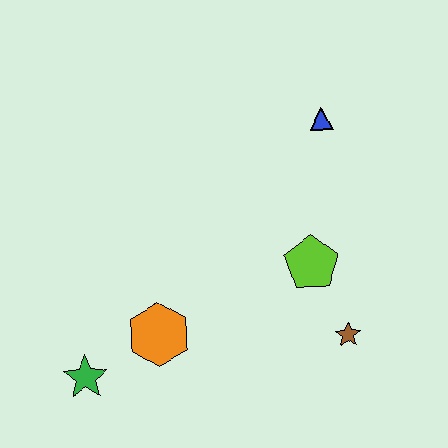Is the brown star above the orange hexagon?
No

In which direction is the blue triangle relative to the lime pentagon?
The blue triangle is above the lime pentagon.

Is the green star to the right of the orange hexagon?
No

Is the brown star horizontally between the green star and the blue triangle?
No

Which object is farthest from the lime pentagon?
The green star is farthest from the lime pentagon.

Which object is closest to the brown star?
The lime pentagon is closest to the brown star.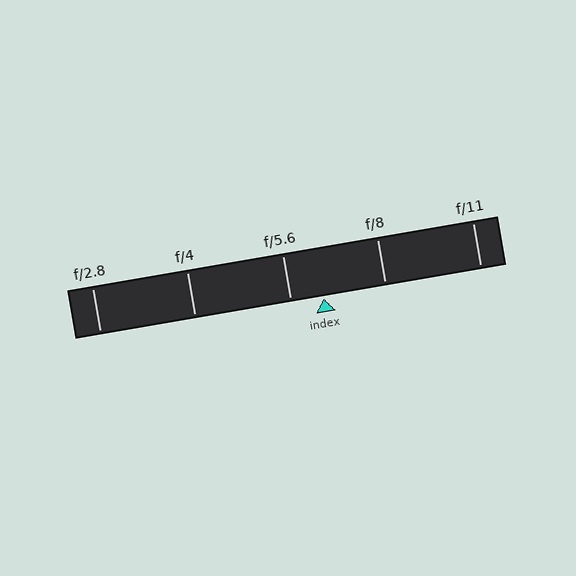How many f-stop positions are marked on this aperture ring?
There are 5 f-stop positions marked.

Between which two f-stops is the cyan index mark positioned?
The index mark is between f/5.6 and f/8.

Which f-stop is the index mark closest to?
The index mark is closest to f/5.6.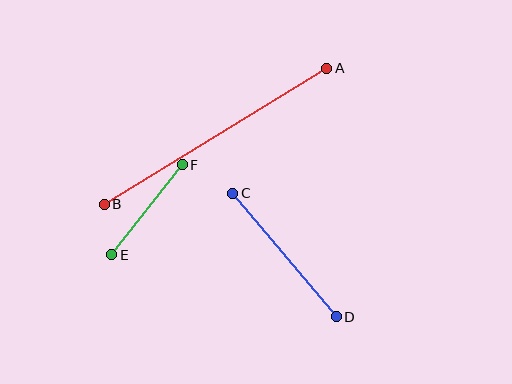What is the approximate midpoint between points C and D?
The midpoint is at approximately (285, 255) pixels.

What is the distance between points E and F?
The distance is approximately 114 pixels.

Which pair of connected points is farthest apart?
Points A and B are farthest apart.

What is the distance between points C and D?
The distance is approximately 162 pixels.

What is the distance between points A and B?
The distance is approximately 261 pixels.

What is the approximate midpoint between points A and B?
The midpoint is at approximately (216, 136) pixels.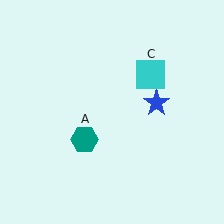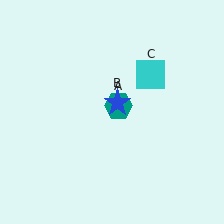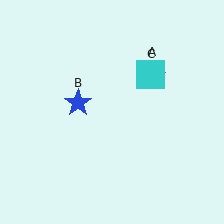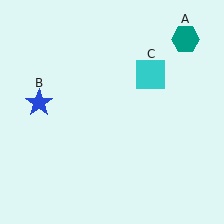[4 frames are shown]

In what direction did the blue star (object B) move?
The blue star (object B) moved left.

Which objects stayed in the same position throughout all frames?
Cyan square (object C) remained stationary.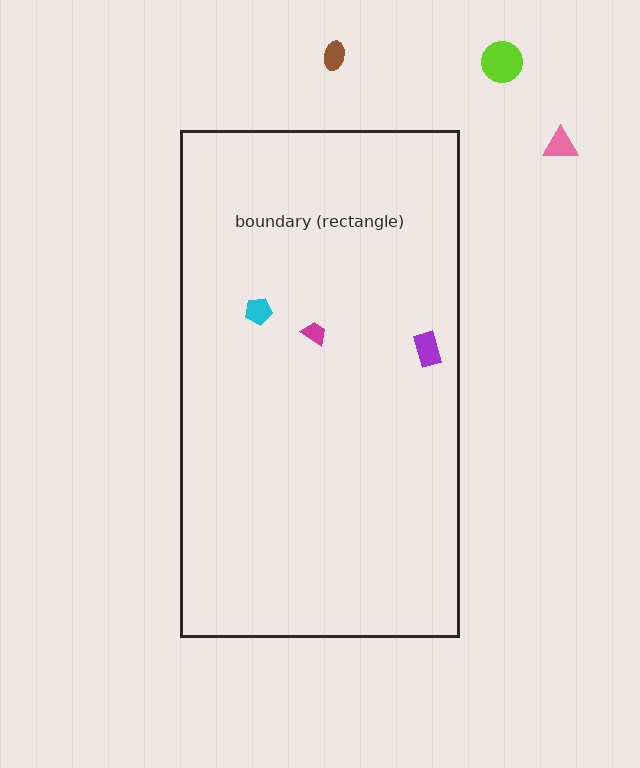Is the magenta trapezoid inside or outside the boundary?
Inside.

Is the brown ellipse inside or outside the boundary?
Outside.